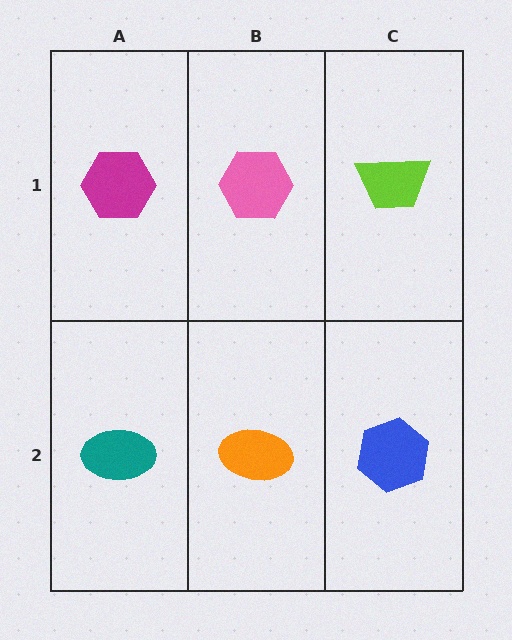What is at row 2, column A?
A teal ellipse.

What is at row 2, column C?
A blue hexagon.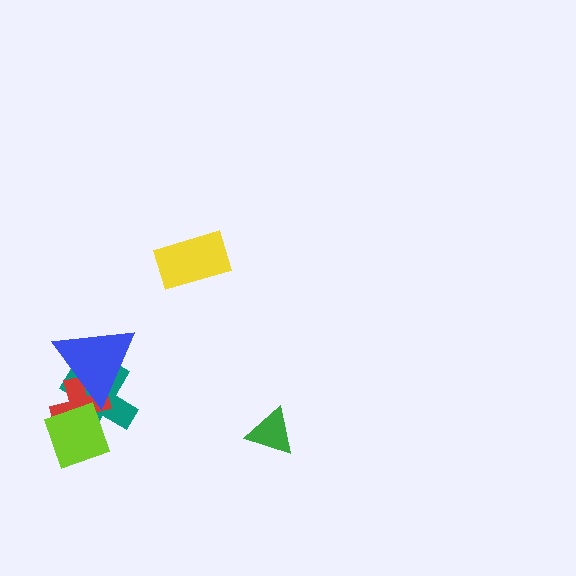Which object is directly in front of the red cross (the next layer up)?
The lime diamond is directly in front of the red cross.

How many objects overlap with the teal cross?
3 objects overlap with the teal cross.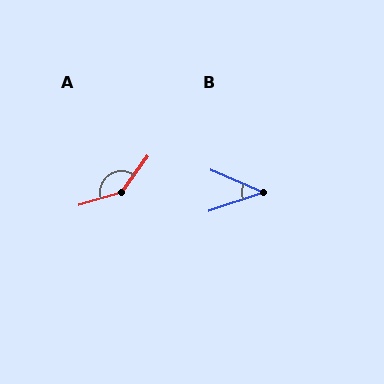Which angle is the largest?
A, at approximately 142 degrees.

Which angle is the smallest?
B, at approximately 42 degrees.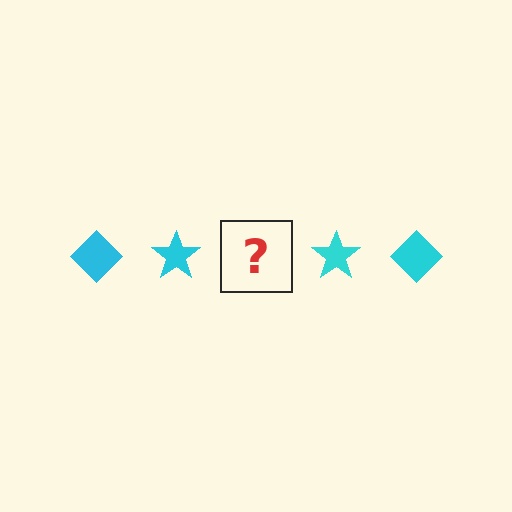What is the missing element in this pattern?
The missing element is a cyan diamond.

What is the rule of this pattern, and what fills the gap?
The rule is that the pattern cycles through diamond, star shapes in cyan. The gap should be filled with a cyan diamond.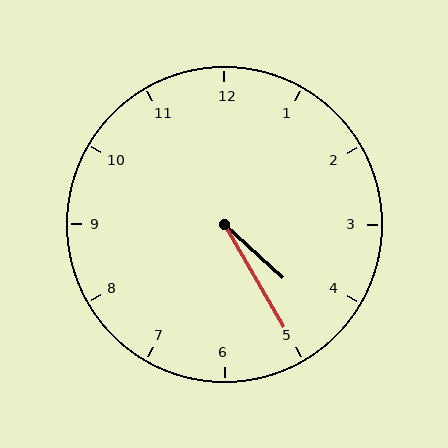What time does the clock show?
4:25.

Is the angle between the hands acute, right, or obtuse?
It is acute.